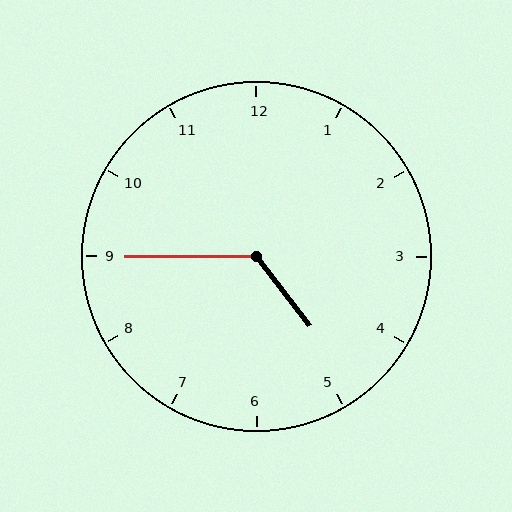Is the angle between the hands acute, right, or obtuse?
It is obtuse.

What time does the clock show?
4:45.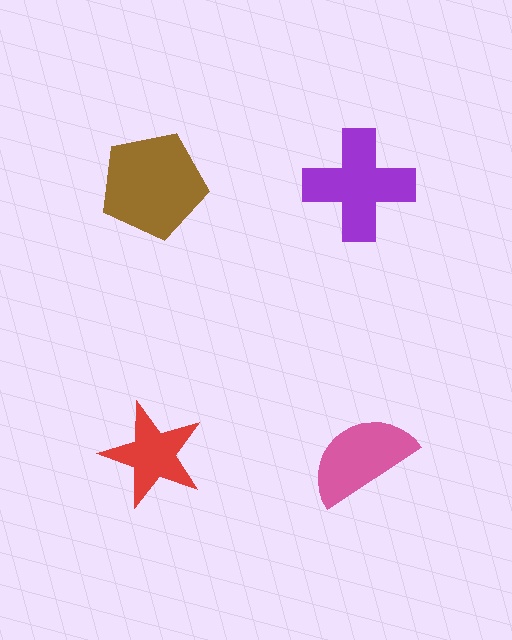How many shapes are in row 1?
2 shapes.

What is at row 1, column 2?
A purple cross.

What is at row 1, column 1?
A brown pentagon.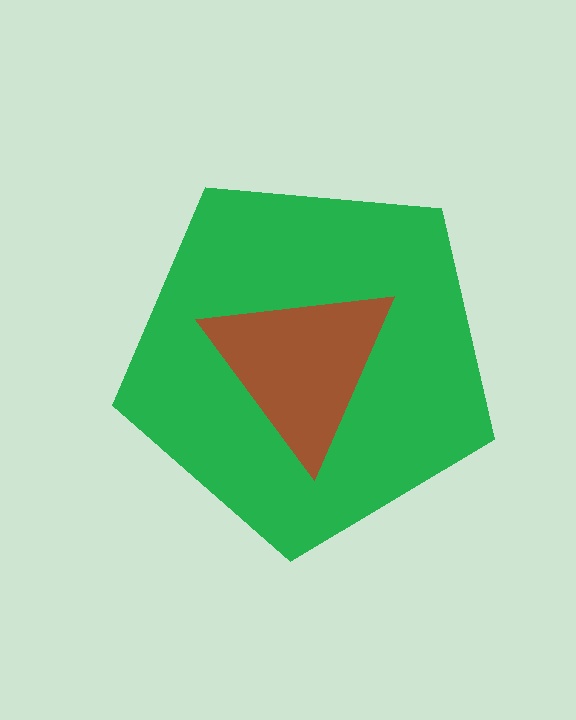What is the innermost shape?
The brown triangle.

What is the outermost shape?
The green pentagon.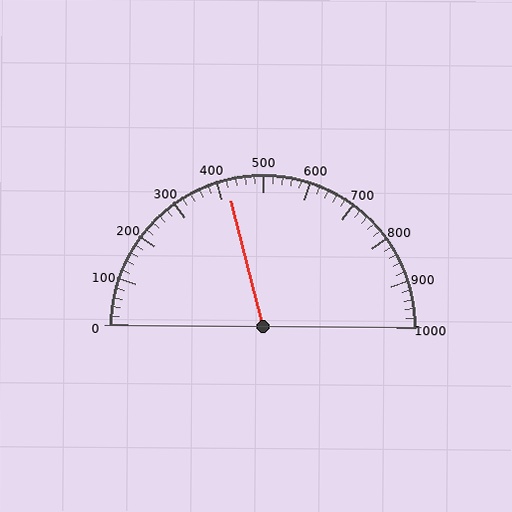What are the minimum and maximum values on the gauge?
The gauge ranges from 0 to 1000.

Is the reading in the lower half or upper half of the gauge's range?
The reading is in the lower half of the range (0 to 1000).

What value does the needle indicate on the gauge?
The needle indicates approximately 420.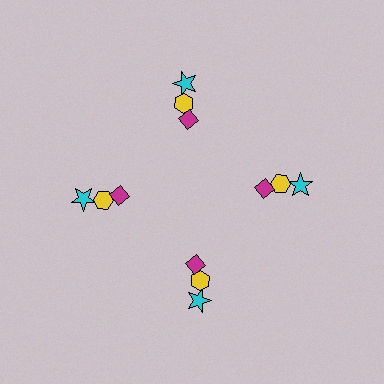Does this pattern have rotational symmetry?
Yes, this pattern has 4-fold rotational symmetry. It looks the same after rotating 90 degrees around the center.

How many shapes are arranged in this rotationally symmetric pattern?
There are 12 shapes, arranged in 4 groups of 3.